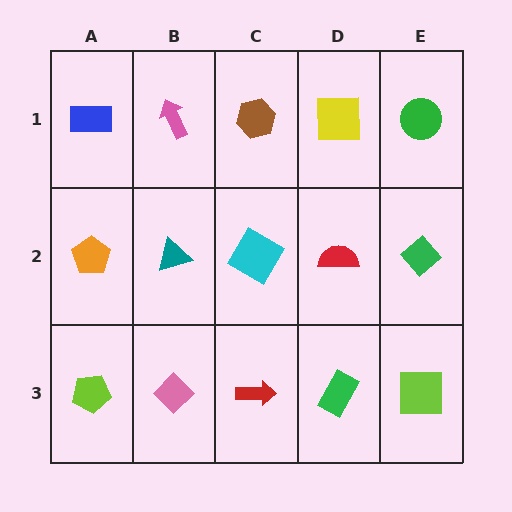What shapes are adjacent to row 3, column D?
A red semicircle (row 2, column D), a red arrow (row 3, column C), a lime square (row 3, column E).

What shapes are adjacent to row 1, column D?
A red semicircle (row 2, column D), a brown hexagon (row 1, column C), a green circle (row 1, column E).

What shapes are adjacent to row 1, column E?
A green diamond (row 2, column E), a yellow square (row 1, column D).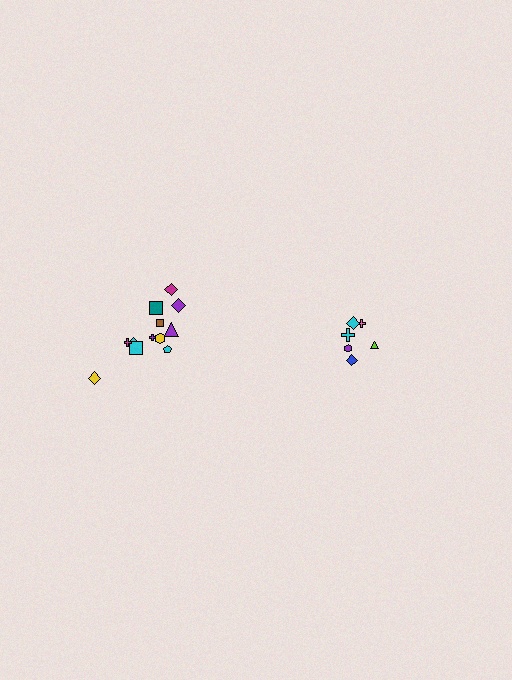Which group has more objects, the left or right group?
The left group.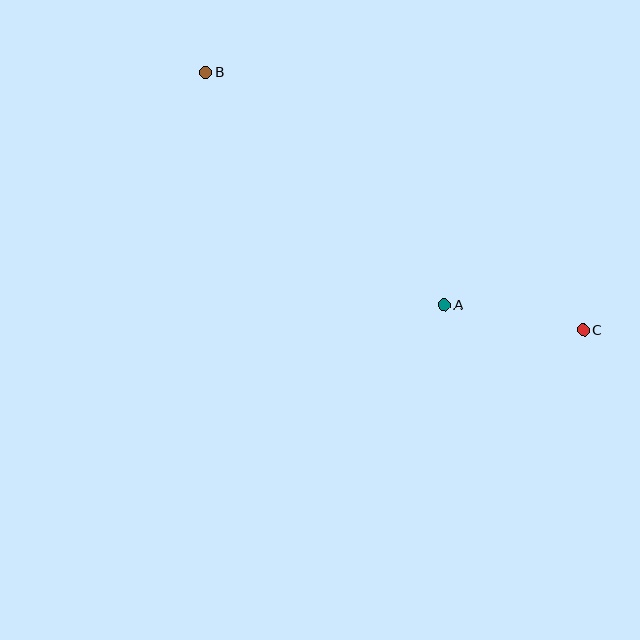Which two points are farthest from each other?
Points B and C are farthest from each other.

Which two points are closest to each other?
Points A and C are closest to each other.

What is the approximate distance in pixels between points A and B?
The distance between A and B is approximately 333 pixels.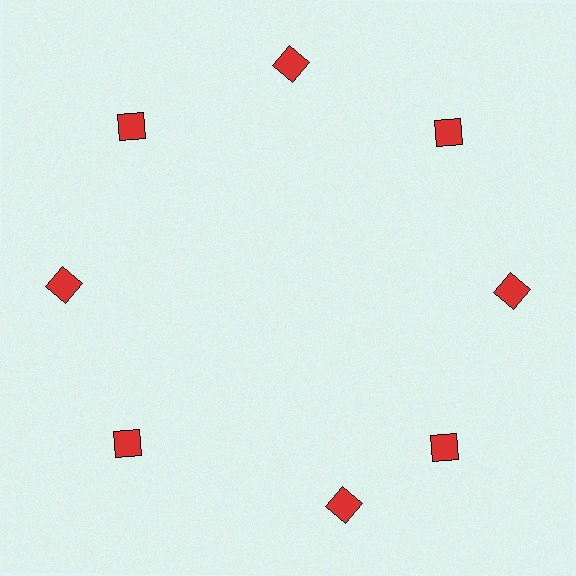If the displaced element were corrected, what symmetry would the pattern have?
It would have 8-fold rotational symmetry — the pattern would map onto itself every 45 degrees.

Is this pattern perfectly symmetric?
No. The 8 red squares are arranged in a ring, but one element near the 6 o'clock position is rotated out of alignment along the ring, breaking the 8-fold rotational symmetry.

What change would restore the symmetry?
The symmetry would be restored by rotating it back into even spacing with its neighbors so that all 8 squares sit at equal angles and equal distance from the center.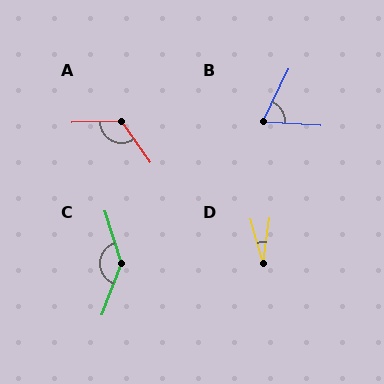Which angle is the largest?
C, at approximately 142 degrees.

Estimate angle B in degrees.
Approximately 67 degrees.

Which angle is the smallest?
D, at approximately 23 degrees.